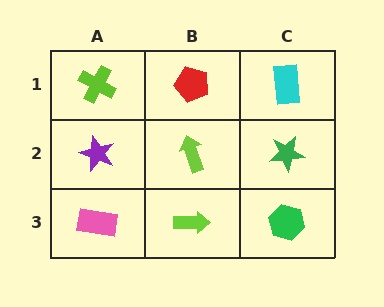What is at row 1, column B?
A red pentagon.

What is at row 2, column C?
A green star.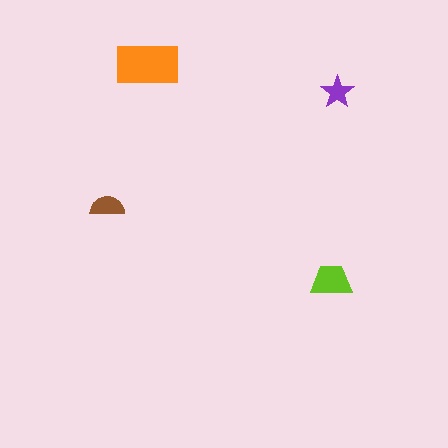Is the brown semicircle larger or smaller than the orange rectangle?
Smaller.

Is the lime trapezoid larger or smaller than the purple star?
Larger.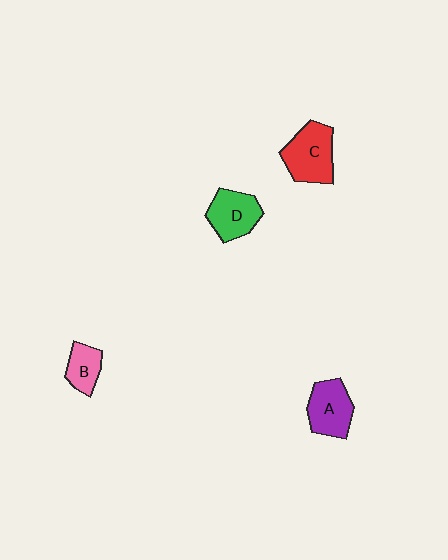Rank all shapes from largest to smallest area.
From largest to smallest: C (red), A (purple), D (green), B (pink).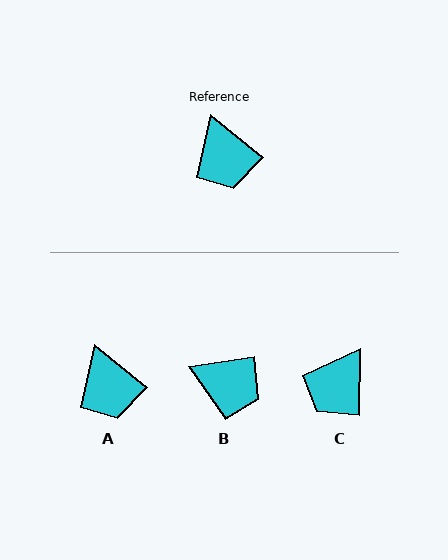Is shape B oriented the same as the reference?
No, it is off by about 48 degrees.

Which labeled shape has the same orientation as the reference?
A.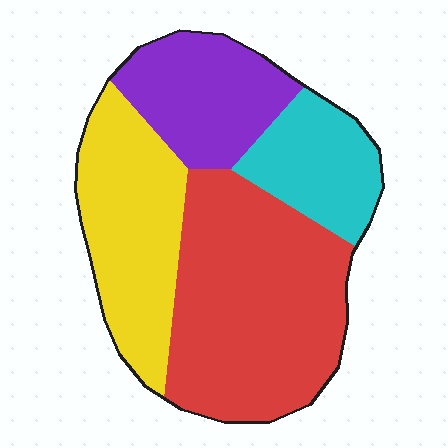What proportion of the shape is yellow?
Yellow takes up about one quarter (1/4) of the shape.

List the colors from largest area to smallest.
From largest to smallest: red, yellow, purple, cyan.